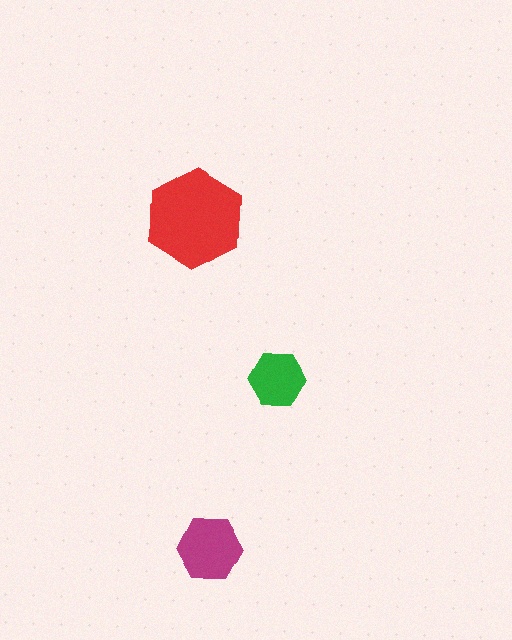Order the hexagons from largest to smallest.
the red one, the magenta one, the green one.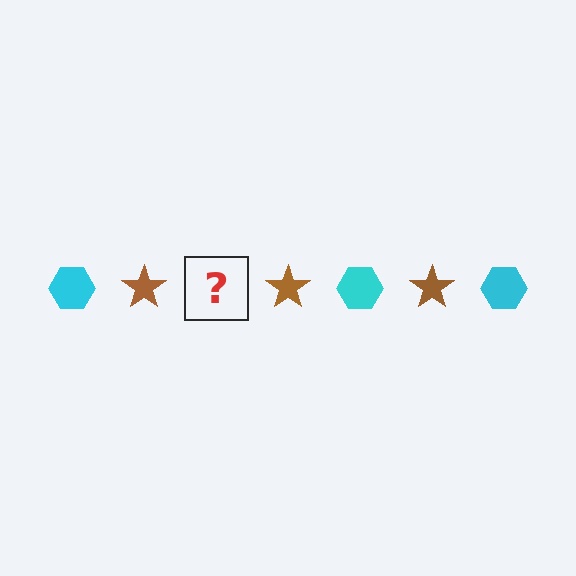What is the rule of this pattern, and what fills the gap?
The rule is that the pattern alternates between cyan hexagon and brown star. The gap should be filled with a cyan hexagon.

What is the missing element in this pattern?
The missing element is a cyan hexagon.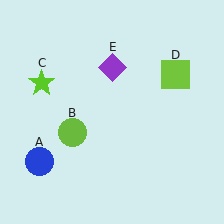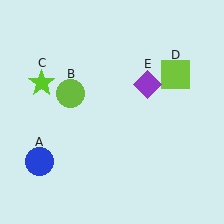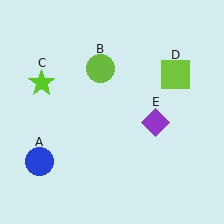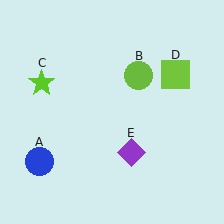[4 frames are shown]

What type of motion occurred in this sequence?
The lime circle (object B), purple diamond (object E) rotated clockwise around the center of the scene.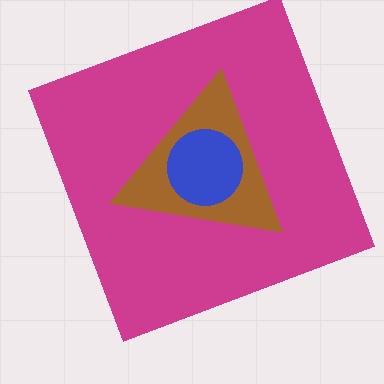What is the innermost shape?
The blue circle.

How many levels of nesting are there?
3.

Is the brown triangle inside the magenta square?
Yes.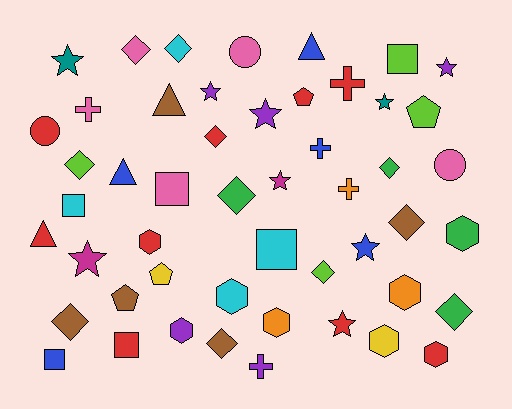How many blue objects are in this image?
There are 5 blue objects.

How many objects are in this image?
There are 50 objects.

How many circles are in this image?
There are 3 circles.